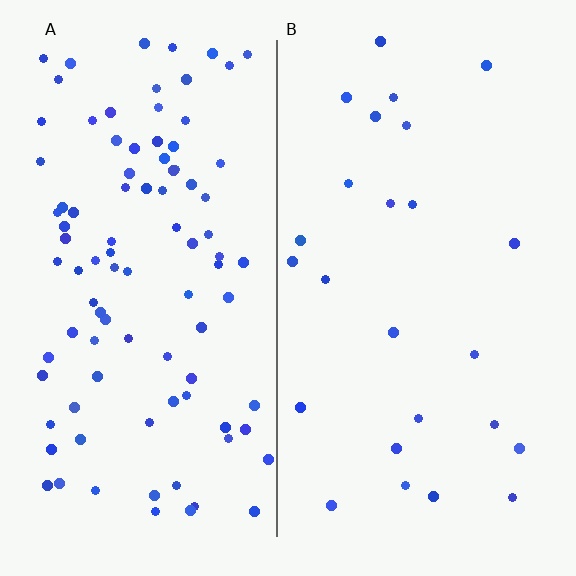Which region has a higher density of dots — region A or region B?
A (the left).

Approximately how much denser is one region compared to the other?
Approximately 3.8× — region A over region B.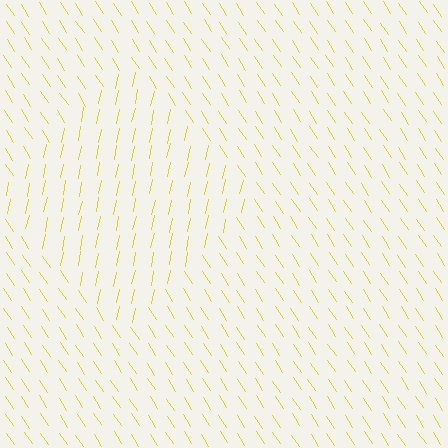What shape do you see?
I see a diamond.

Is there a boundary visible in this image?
Yes, there is a texture boundary formed by a change in line orientation.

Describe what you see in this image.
The image is filled with small yellow line segments. A diamond region in the image has lines oriented differently from the surrounding lines, creating a visible texture boundary.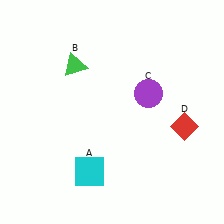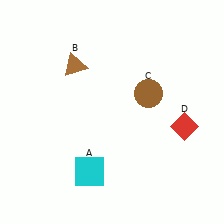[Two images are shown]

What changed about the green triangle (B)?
In Image 1, B is green. In Image 2, it changed to brown.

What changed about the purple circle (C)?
In Image 1, C is purple. In Image 2, it changed to brown.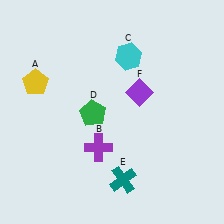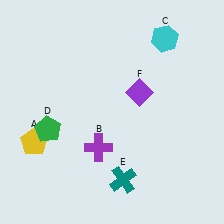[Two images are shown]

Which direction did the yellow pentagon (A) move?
The yellow pentagon (A) moved down.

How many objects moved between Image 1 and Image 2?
3 objects moved between the two images.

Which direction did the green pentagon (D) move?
The green pentagon (D) moved left.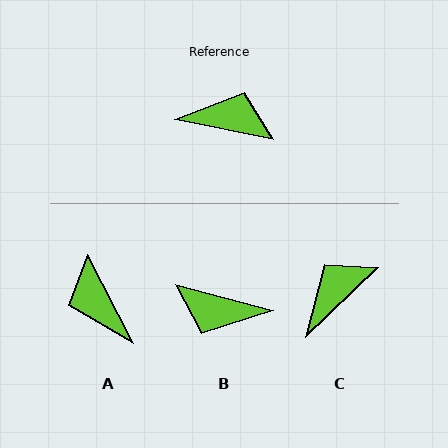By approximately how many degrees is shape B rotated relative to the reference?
Approximately 177 degrees counter-clockwise.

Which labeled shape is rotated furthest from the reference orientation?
B, about 177 degrees away.